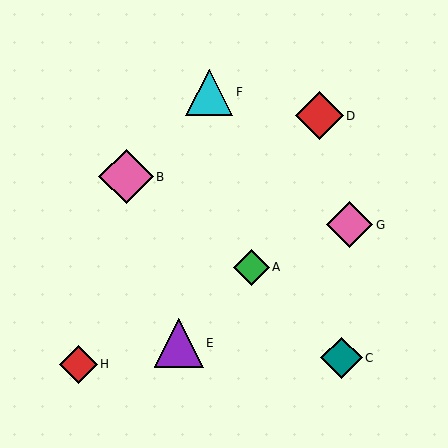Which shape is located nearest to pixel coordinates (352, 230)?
The pink diamond (labeled G) at (349, 225) is nearest to that location.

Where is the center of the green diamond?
The center of the green diamond is at (251, 267).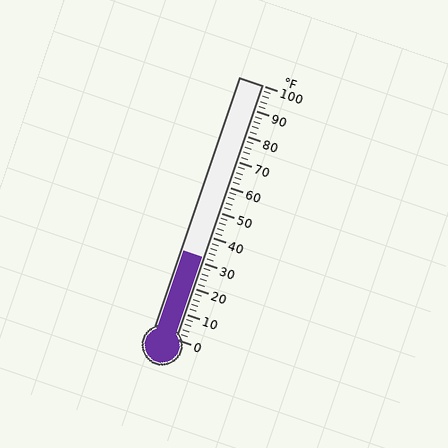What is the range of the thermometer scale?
The thermometer scale ranges from 0°F to 100°F.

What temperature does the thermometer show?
The thermometer shows approximately 32°F.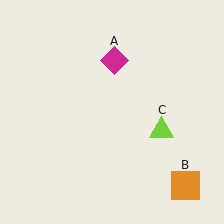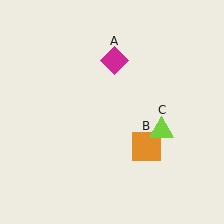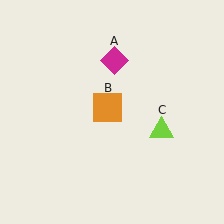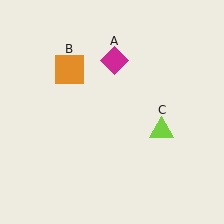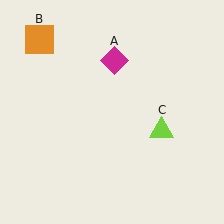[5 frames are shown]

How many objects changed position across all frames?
1 object changed position: orange square (object B).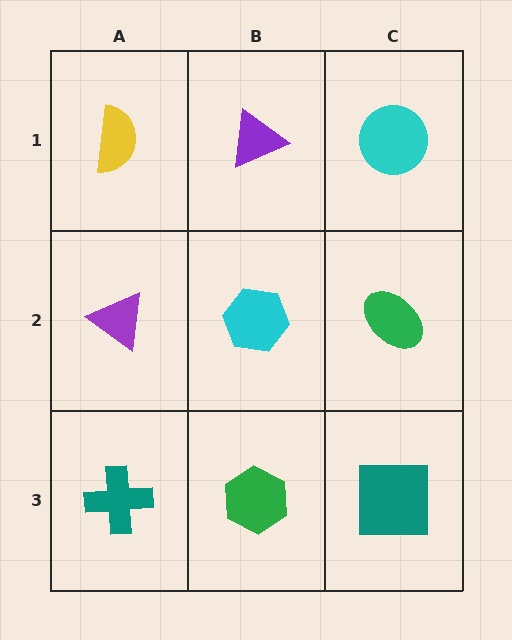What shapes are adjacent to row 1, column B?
A cyan hexagon (row 2, column B), a yellow semicircle (row 1, column A), a cyan circle (row 1, column C).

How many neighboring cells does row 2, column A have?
3.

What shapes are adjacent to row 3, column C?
A green ellipse (row 2, column C), a green hexagon (row 3, column B).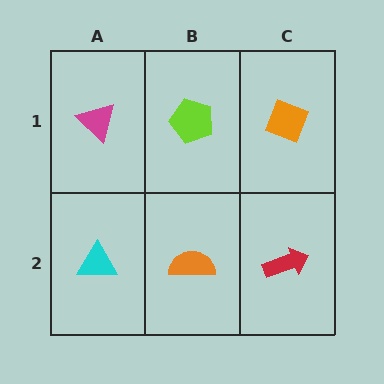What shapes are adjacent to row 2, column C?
An orange diamond (row 1, column C), an orange semicircle (row 2, column B).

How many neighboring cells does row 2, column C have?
2.